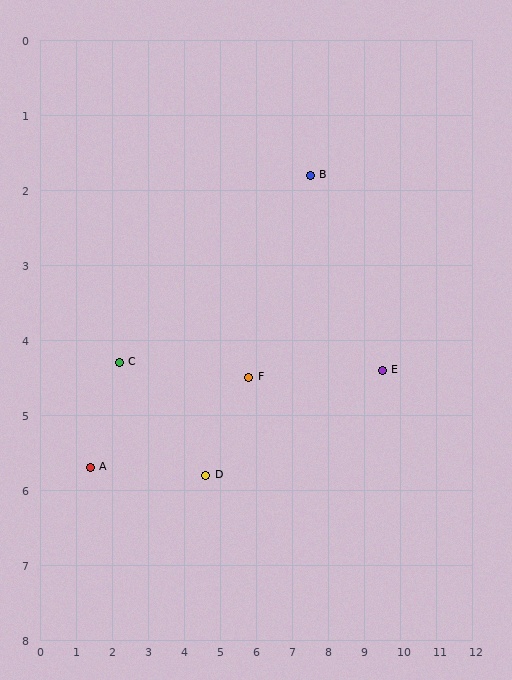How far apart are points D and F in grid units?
Points D and F are about 1.8 grid units apart.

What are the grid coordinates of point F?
Point F is at approximately (5.8, 4.5).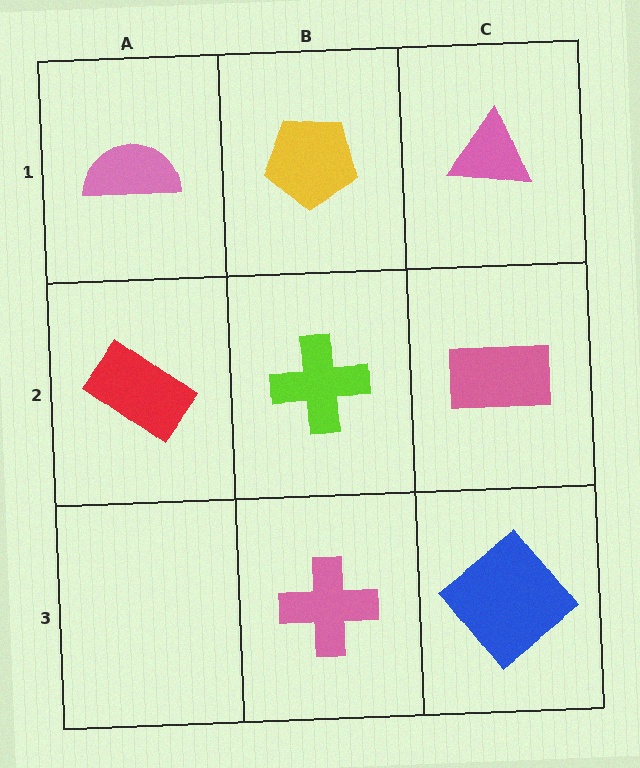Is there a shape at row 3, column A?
No, that cell is empty.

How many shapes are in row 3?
2 shapes.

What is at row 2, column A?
A red rectangle.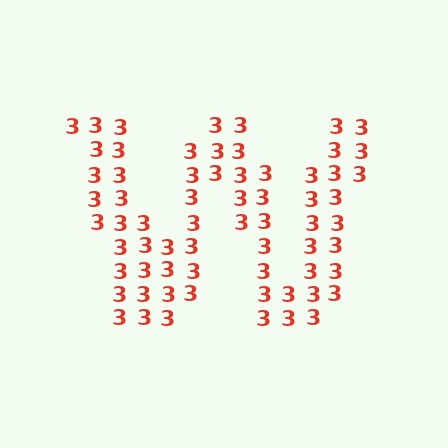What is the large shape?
The large shape is the letter W.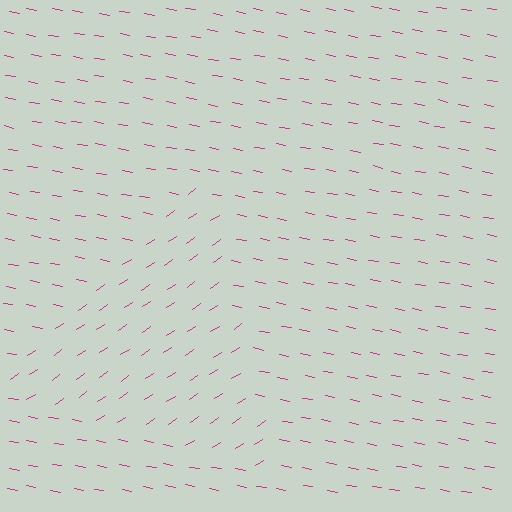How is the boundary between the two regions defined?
The boundary is defined purely by a change in line orientation (approximately 45 degrees difference). All lines are the same color and thickness.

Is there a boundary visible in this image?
Yes, there is a texture boundary formed by a change in line orientation.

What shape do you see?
I see a triangle.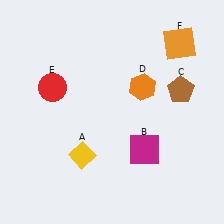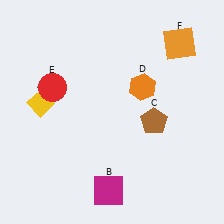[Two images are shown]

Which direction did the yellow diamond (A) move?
The yellow diamond (A) moved up.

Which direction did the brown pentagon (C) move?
The brown pentagon (C) moved down.